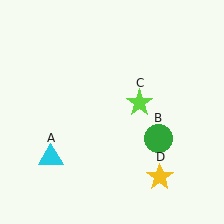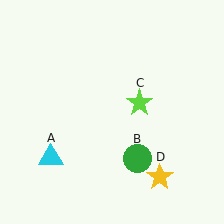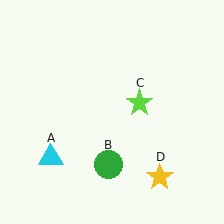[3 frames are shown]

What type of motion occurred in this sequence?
The green circle (object B) rotated clockwise around the center of the scene.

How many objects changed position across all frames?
1 object changed position: green circle (object B).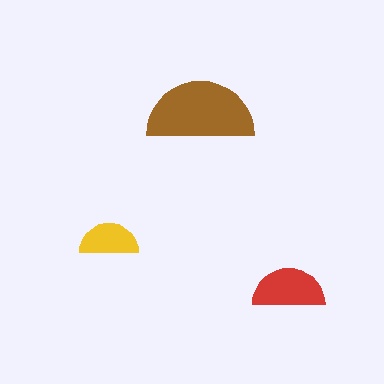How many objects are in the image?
There are 3 objects in the image.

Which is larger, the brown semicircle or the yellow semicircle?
The brown one.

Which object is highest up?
The brown semicircle is topmost.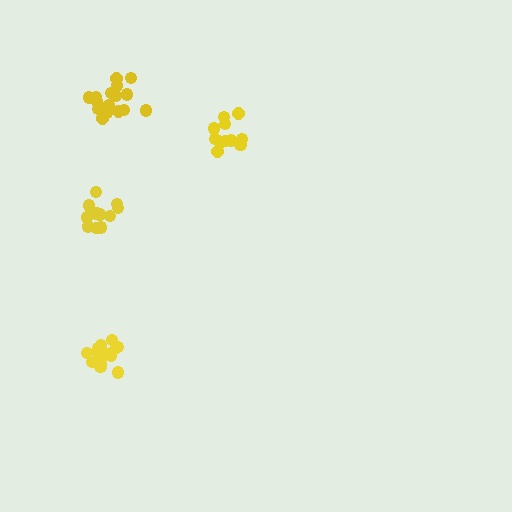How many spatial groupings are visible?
There are 4 spatial groupings.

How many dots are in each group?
Group 1: 12 dots, Group 2: 17 dots, Group 3: 12 dots, Group 4: 14 dots (55 total).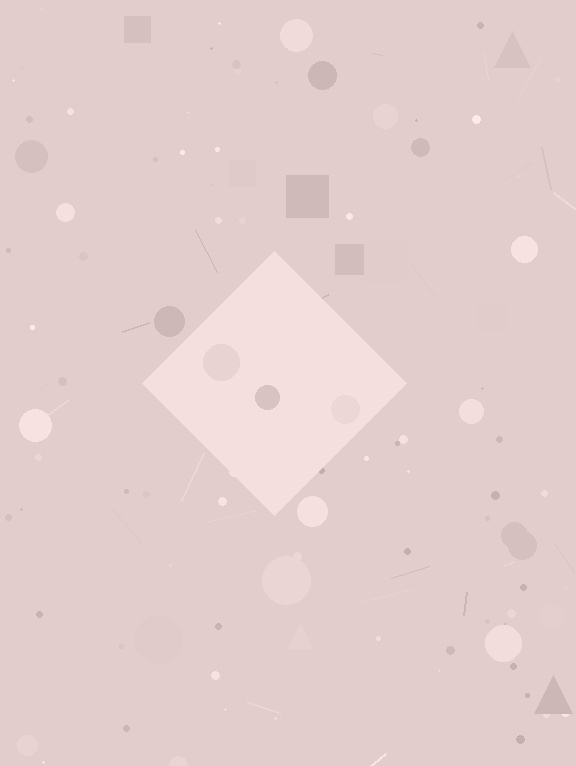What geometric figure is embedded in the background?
A diamond is embedded in the background.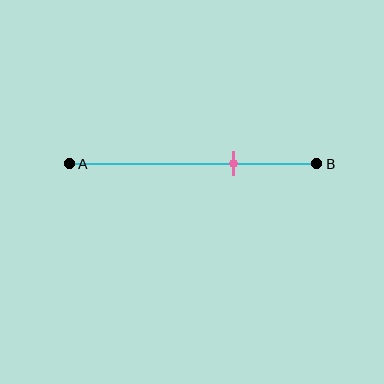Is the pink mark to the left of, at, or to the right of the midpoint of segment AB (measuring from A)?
The pink mark is to the right of the midpoint of segment AB.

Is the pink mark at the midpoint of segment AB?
No, the mark is at about 65% from A, not at the 50% midpoint.